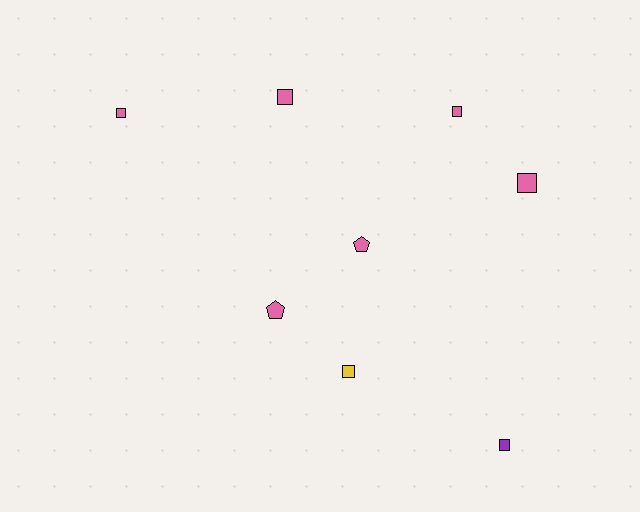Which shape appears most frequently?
Square, with 6 objects.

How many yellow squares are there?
There is 1 yellow square.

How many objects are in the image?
There are 8 objects.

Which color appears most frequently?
Pink, with 6 objects.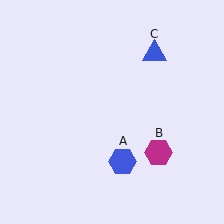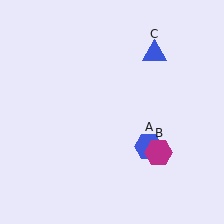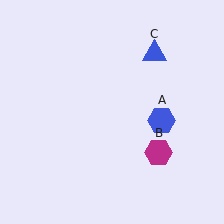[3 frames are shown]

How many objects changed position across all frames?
1 object changed position: blue hexagon (object A).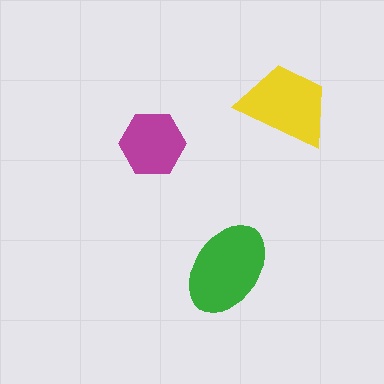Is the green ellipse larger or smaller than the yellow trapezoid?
Larger.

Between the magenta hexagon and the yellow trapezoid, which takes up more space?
The yellow trapezoid.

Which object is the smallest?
The magenta hexagon.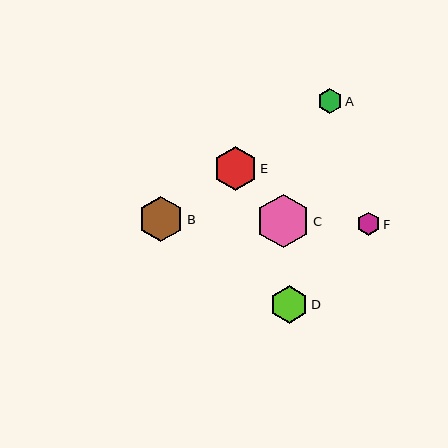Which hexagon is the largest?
Hexagon C is the largest with a size of approximately 53 pixels.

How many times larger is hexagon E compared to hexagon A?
Hexagon E is approximately 1.8 times the size of hexagon A.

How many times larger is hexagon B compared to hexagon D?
Hexagon B is approximately 1.2 times the size of hexagon D.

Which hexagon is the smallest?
Hexagon F is the smallest with a size of approximately 24 pixels.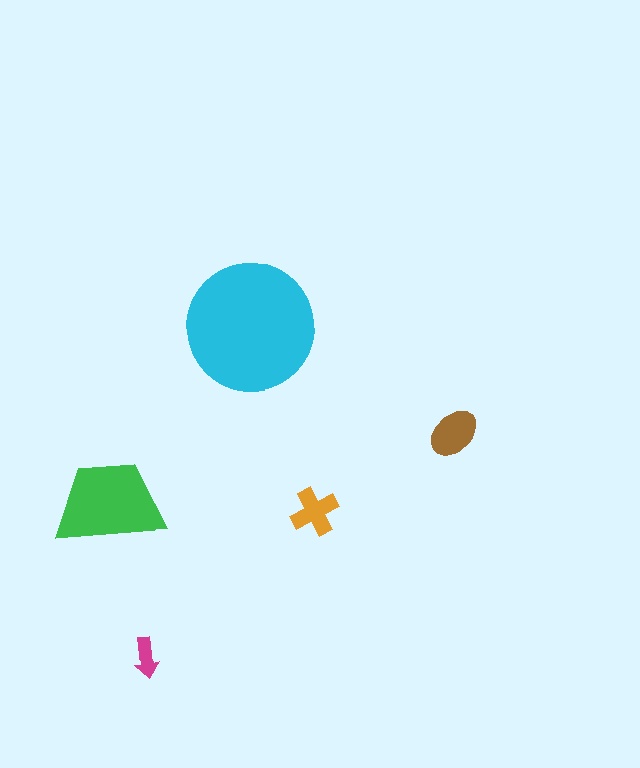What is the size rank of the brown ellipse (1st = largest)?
3rd.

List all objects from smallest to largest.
The magenta arrow, the orange cross, the brown ellipse, the green trapezoid, the cyan circle.